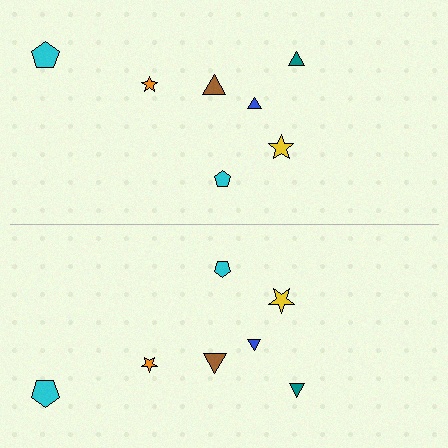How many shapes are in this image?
There are 14 shapes in this image.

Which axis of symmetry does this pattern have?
The pattern has a horizontal axis of symmetry running through the center of the image.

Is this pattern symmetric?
Yes, this pattern has bilateral (reflection) symmetry.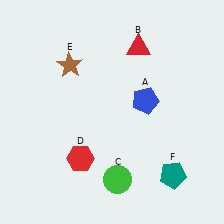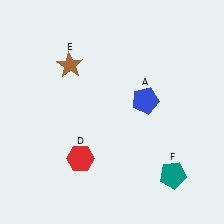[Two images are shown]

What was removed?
The green circle (C), the red triangle (B) were removed in Image 2.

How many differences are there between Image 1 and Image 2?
There are 2 differences between the two images.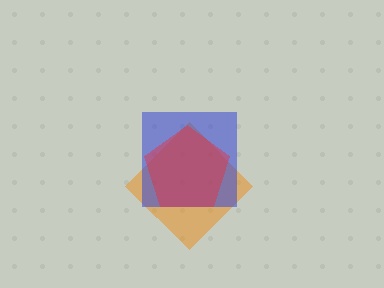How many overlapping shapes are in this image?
There are 3 overlapping shapes in the image.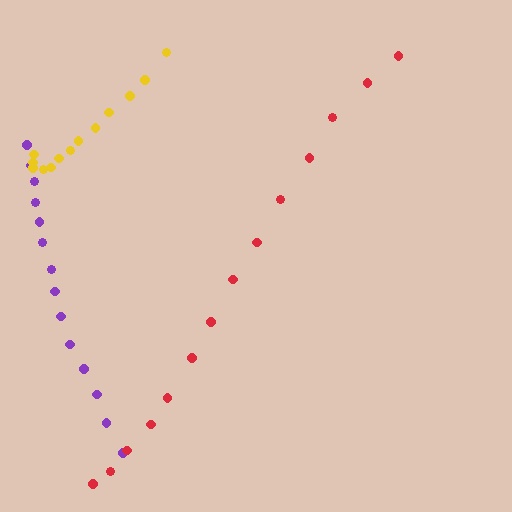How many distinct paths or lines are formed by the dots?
There are 3 distinct paths.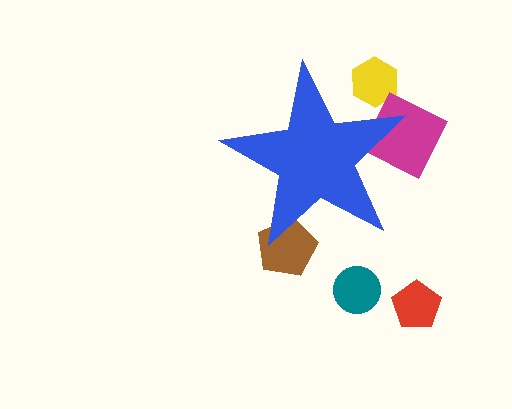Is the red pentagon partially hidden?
No, the red pentagon is fully visible.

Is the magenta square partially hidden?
Yes, the magenta square is partially hidden behind the blue star.